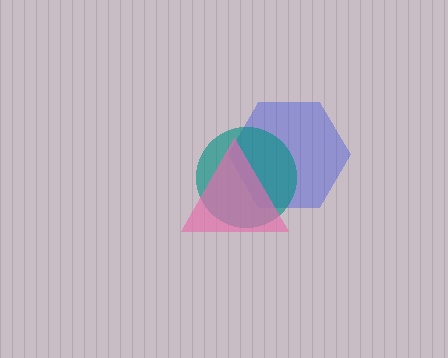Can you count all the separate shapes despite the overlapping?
Yes, there are 3 separate shapes.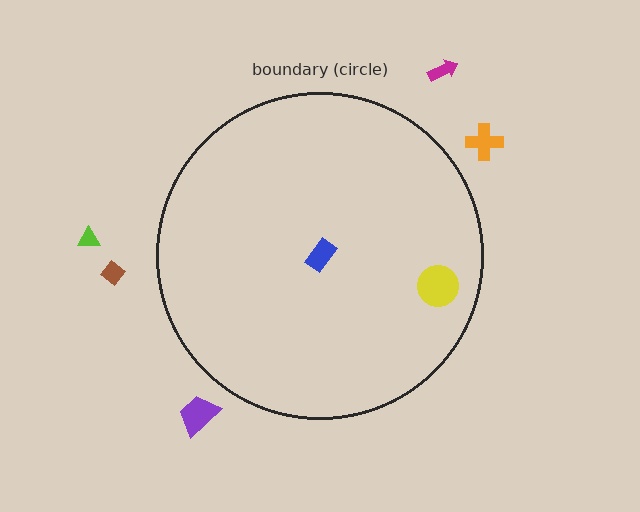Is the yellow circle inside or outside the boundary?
Inside.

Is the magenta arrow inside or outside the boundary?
Outside.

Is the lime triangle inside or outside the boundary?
Outside.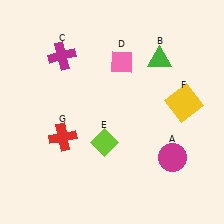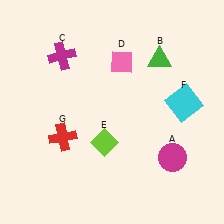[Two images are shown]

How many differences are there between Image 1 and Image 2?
There is 1 difference between the two images.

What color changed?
The square (F) changed from yellow in Image 1 to cyan in Image 2.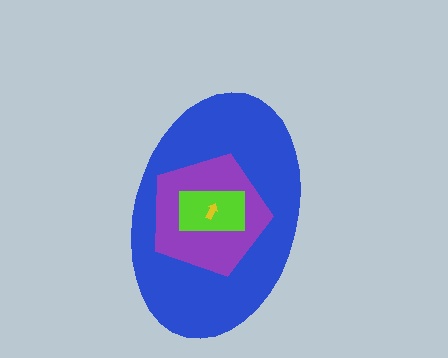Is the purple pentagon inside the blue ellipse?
Yes.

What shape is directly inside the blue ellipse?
The purple pentagon.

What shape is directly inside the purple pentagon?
The lime rectangle.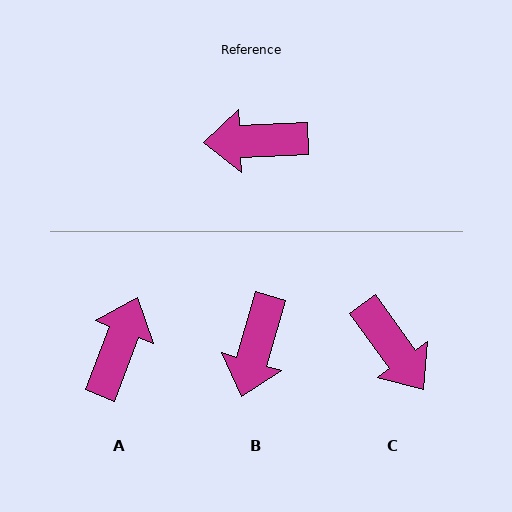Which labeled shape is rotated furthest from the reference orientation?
C, about 123 degrees away.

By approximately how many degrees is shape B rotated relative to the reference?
Approximately 71 degrees counter-clockwise.